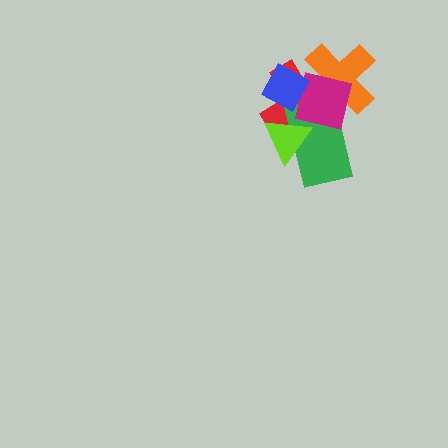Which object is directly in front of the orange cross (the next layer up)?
The magenta square is directly in front of the orange cross.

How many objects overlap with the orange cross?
4 objects overlap with the orange cross.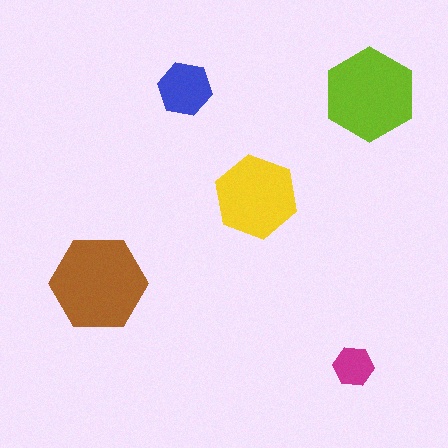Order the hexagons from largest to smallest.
the brown one, the lime one, the yellow one, the blue one, the magenta one.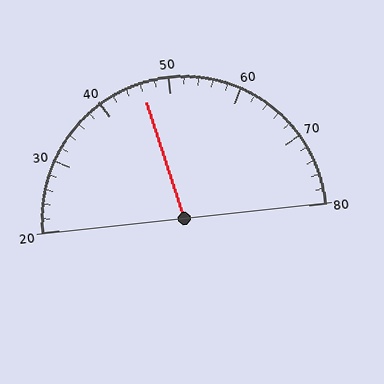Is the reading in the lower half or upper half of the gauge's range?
The reading is in the lower half of the range (20 to 80).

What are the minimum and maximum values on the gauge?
The gauge ranges from 20 to 80.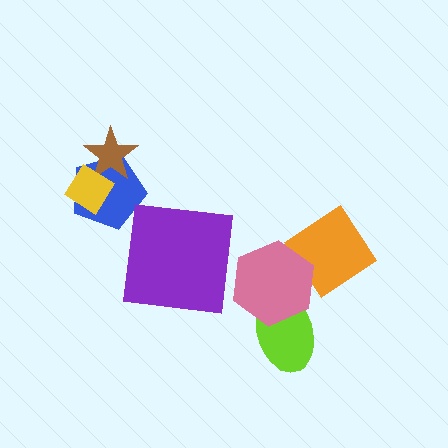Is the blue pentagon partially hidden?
Yes, it is partially covered by another shape.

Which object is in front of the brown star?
The yellow diamond is in front of the brown star.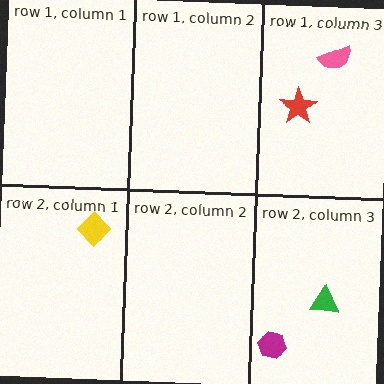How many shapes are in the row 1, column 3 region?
2.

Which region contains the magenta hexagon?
The row 2, column 3 region.